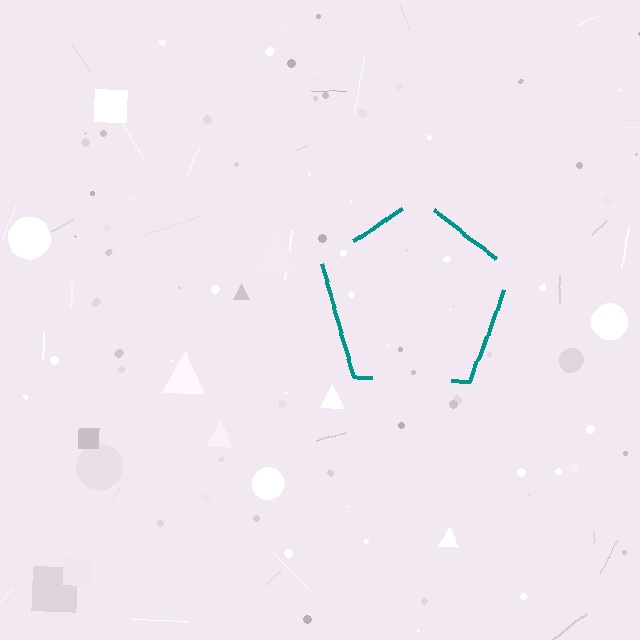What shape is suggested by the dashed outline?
The dashed outline suggests a pentagon.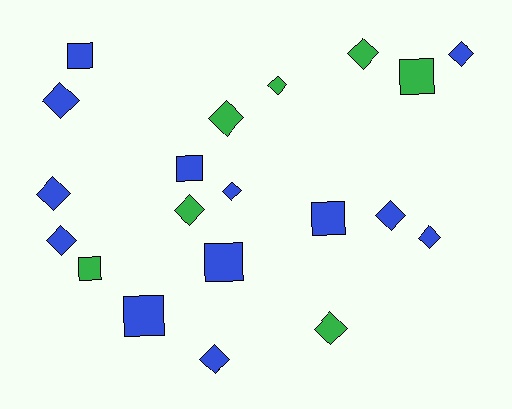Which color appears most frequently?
Blue, with 13 objects.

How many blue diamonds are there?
There are 8 blue diamonds.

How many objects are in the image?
There are 20 objects.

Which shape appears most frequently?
Diamond, with 13 objects.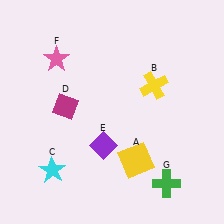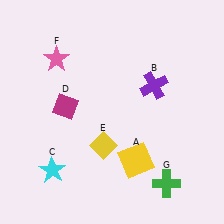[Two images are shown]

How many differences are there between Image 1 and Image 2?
There are 2 differences between the two images.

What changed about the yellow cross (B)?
In Image 1, B is yellow. In Image 2, it changed to purple.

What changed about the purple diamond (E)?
In Image 1, E is purple. In Image 2, it changed to yellow.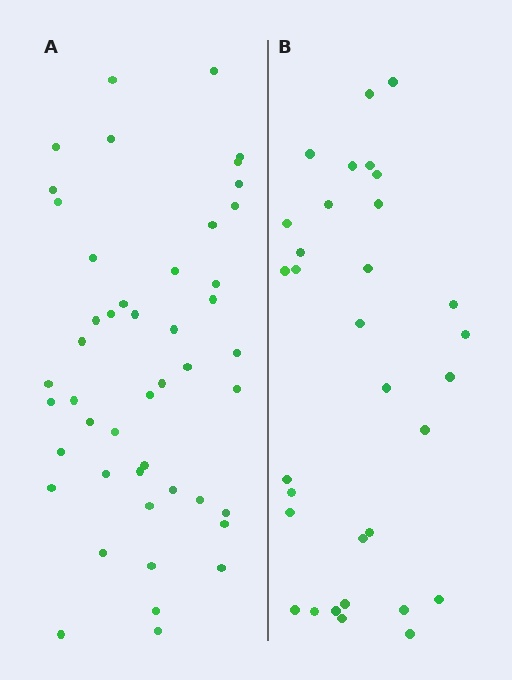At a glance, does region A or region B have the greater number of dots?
Region A (the left region) has more dots.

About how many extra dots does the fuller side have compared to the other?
Region A has approximately 15 more dots than region B.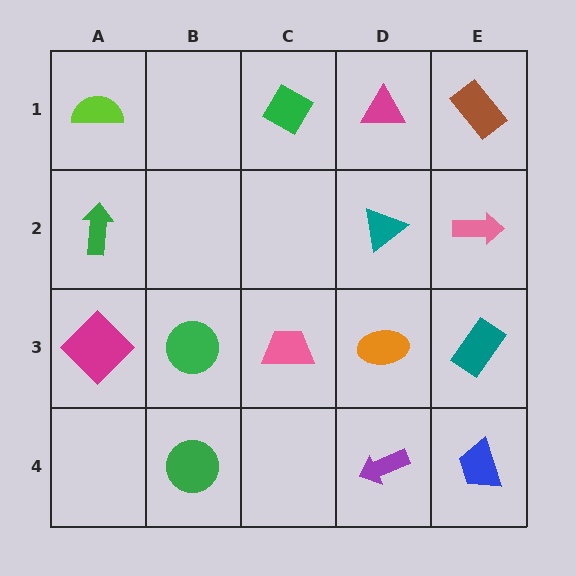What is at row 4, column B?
A green circle.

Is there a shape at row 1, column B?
No, that cell is empty.